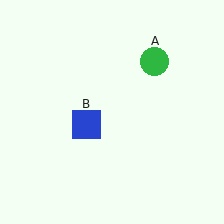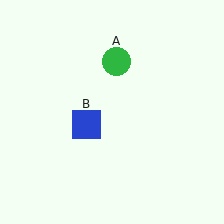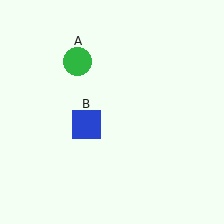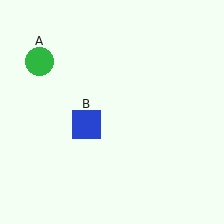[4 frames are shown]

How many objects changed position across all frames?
1 object changed position: green circle (object A).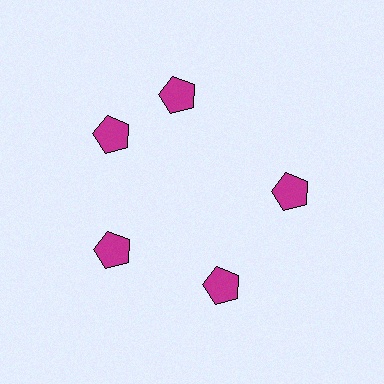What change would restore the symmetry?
The symmetry would be restored by rotating it back into even spacing with its neighbors so that all 5 pentagons sit at equal angles and equal distance from the center.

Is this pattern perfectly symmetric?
No. The 5 magenta pentagons are arranged in a ring, but one element near the 1 o'clock position is rotated out of alignment along the ring, breaking the 5-fold rotational symmetry.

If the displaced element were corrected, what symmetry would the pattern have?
It would have 5-fold rotational symmetry — the pattern would map onto itself every 72 degrees.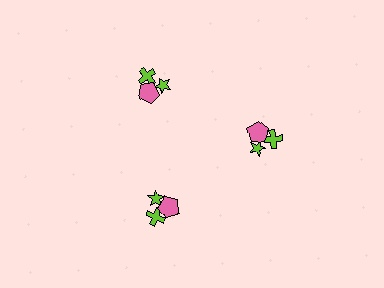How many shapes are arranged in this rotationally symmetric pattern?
There are 9 shapes, arranged in 3 groups of 3.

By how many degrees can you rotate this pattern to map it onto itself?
The pattern maps onto itself every 120 degrees of rotation.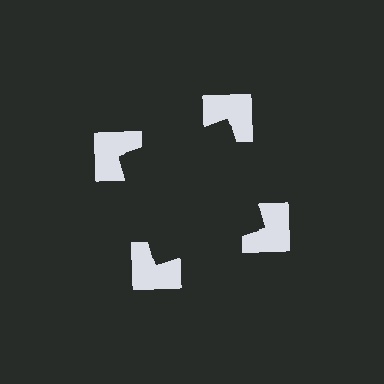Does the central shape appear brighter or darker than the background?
It typically appears slightly darker than the background, even though no actual brightness change is drawn.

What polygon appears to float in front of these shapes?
An illusory square — its edges are inferred from the aligned wedge cuts in the notched squares, not physically drawn.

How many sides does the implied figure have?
4 sides.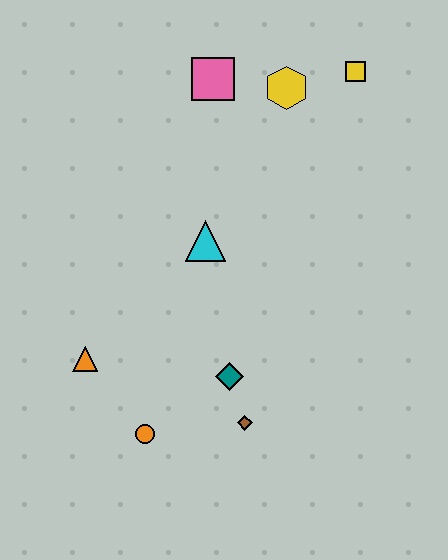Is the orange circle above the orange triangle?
No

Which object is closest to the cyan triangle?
The teal diamond is closest to the cyan triangle.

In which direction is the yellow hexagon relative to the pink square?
The yellow hexagon is to the right of the pink square.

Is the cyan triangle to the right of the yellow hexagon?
No